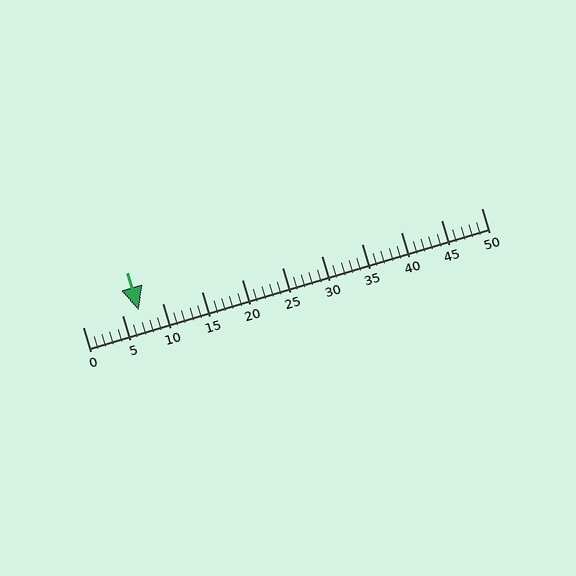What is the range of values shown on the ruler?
The ruler shows values from 0 to 50.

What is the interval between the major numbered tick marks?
The major tick marks are spaced 5 units apart.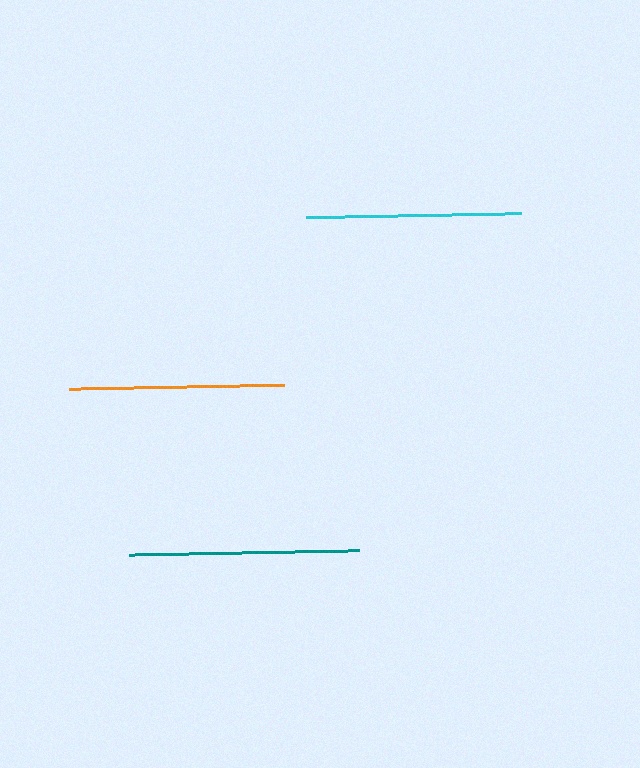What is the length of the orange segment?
The orange segment is approximately 215 pixels long.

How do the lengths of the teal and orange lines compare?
The teal and orange lines are approximately the same length.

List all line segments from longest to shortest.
From longest to shortest: teal, cyan, orange.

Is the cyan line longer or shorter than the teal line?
The teal line is longer than the cyan line.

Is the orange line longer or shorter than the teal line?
The teal line is longer than the orange line.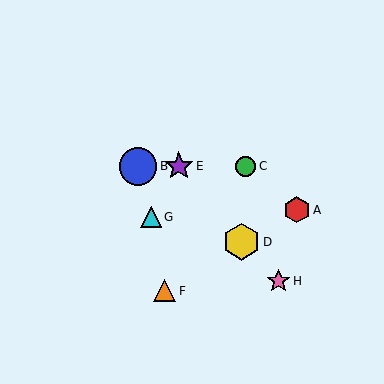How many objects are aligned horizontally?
3 objects (B, C, E) are aligned horizontally.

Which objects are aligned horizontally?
Objects B, C, E are aligned horizontally.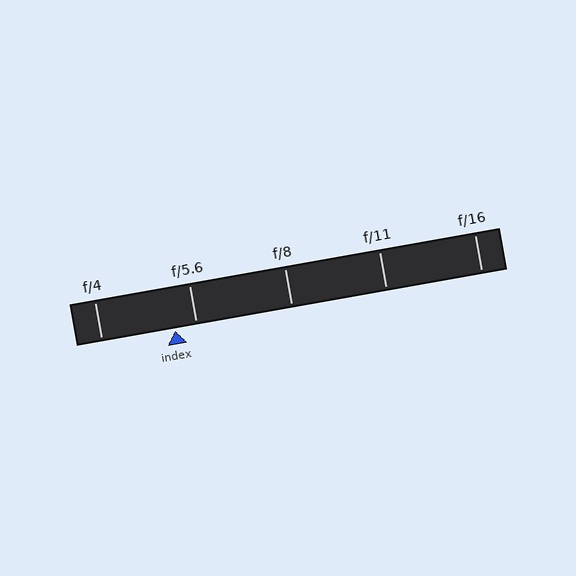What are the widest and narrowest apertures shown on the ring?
The widest aperture shown is f/4 and the narrowest is f/16.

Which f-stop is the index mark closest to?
The index mark is closest to f/5.6.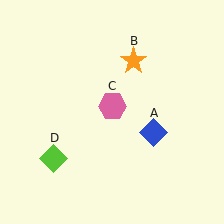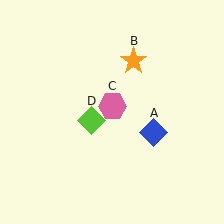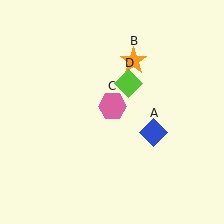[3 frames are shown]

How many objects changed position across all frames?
1 object changed position: lime diamond (object D).